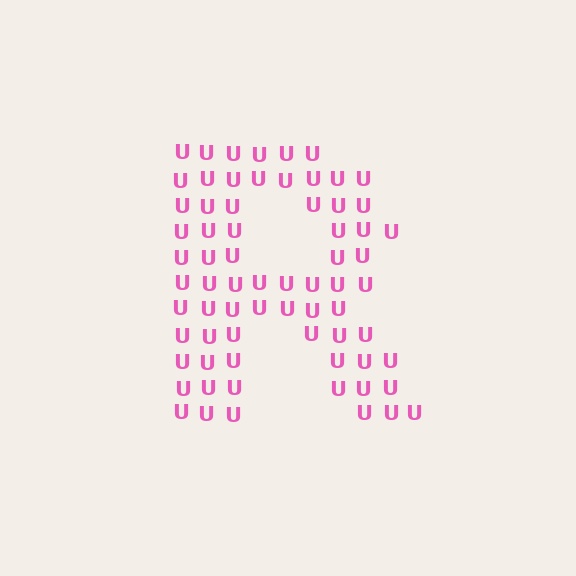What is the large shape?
The large shape is the letter R.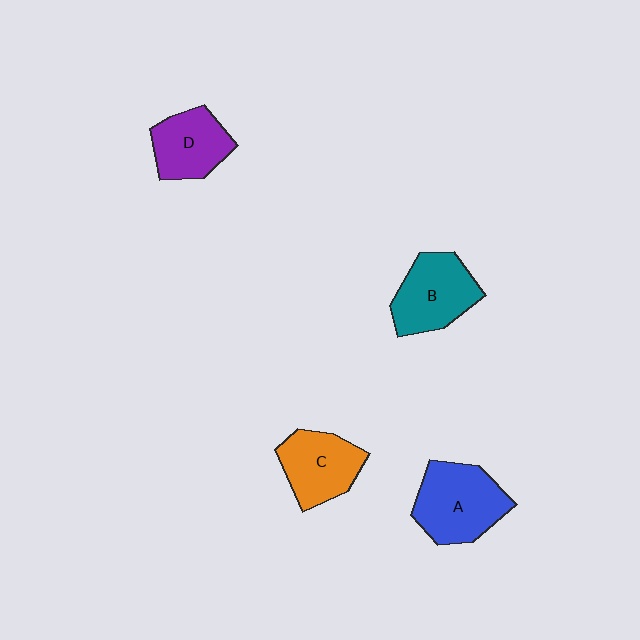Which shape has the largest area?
Shape A (blue).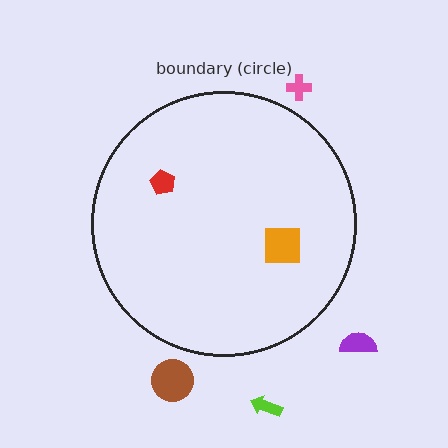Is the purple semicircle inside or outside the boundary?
Outside.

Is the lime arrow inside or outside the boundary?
Outside.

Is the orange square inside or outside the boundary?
Inside.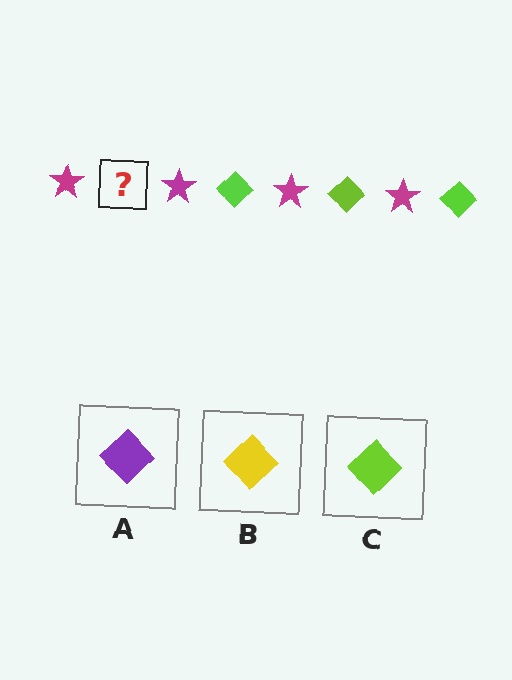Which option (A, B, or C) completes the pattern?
C.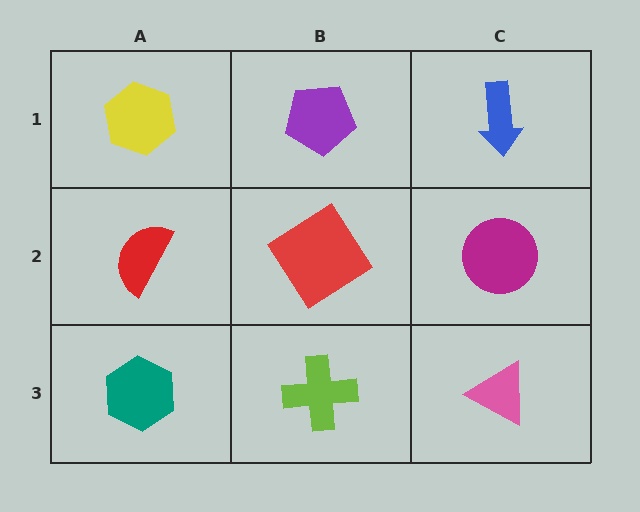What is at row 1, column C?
A blue arrow.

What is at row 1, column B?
A purple pentagon.